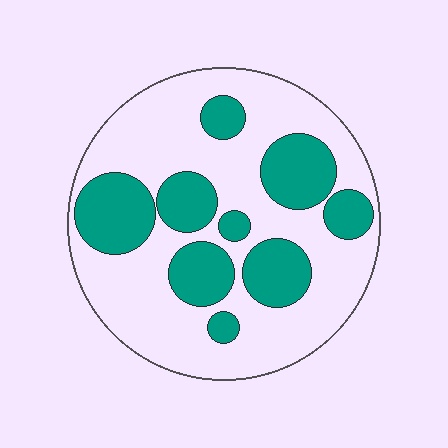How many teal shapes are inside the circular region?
9.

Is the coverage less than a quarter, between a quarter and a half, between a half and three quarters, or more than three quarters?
Between a quarter and a half.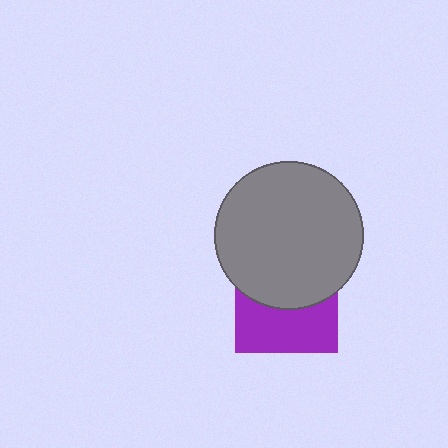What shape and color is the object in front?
The object in front is a gray circle.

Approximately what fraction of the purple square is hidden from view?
Roughly 52% of the purple square is hidden behind the gray circle.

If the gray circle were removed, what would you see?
You would see the complete purple square.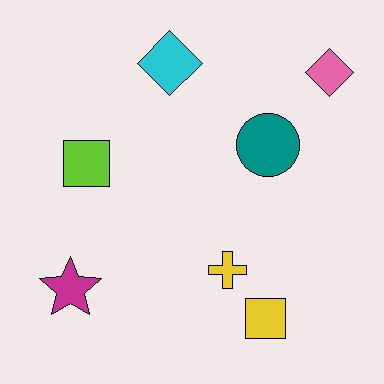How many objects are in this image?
There are 7 objects.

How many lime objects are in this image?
There is 1 lime object.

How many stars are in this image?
There is 1 star.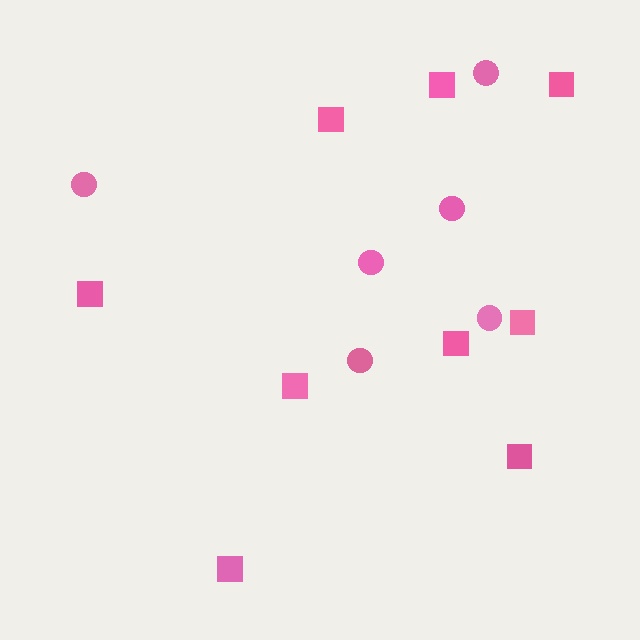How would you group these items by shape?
There are 2 groups: one group of circles (6) and one group of squares (9).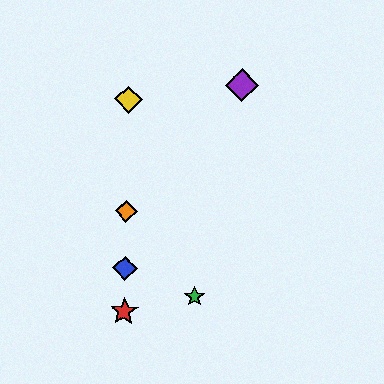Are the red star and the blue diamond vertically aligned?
Yes, both are at x≈124.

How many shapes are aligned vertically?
4 shapes (the red star, the blue diamond, the yellow diamond, the orange diamond) are aligned vertically.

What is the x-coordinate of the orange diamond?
The orange diamond is at x≈126.